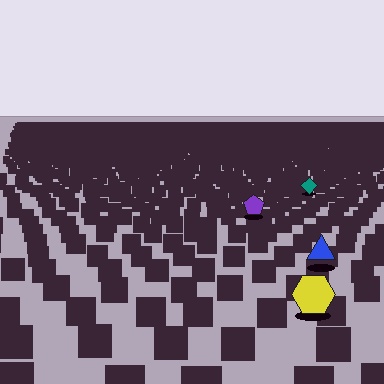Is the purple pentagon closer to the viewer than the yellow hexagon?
No. The yellow hexagon is closer — you can tell from the texture gradient: the ground texture is coarser near it.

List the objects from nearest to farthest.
From nearest to farthest: the yellow hexagon, the blue triangle, the purple pentagon, the teal diamond.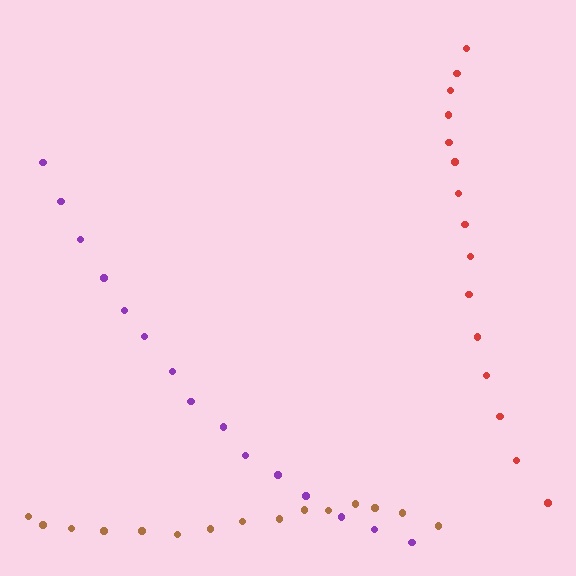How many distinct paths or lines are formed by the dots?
There are 3 distinct paths.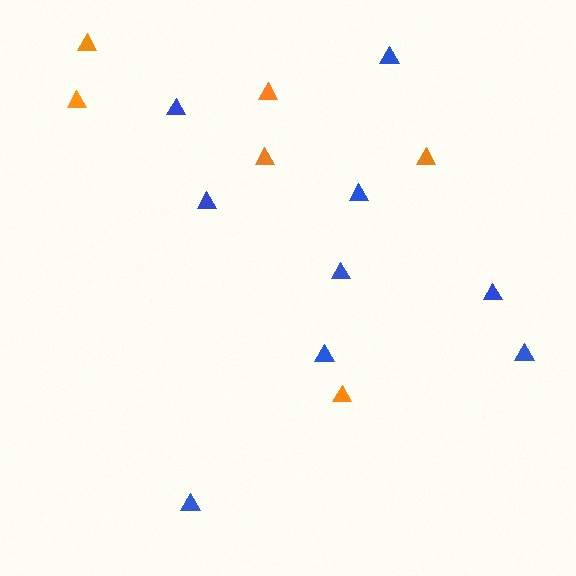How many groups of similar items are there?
There are 2 groups: one group of orange triangles (6) and one group of blue triangles (9).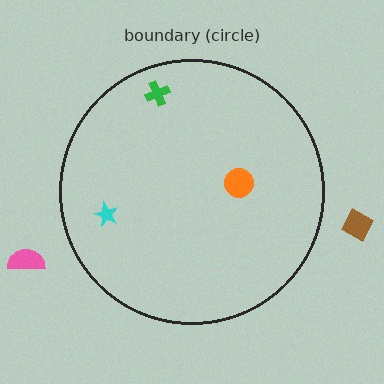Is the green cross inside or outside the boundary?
Inside.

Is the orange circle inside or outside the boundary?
Inside.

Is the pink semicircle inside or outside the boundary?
Outside.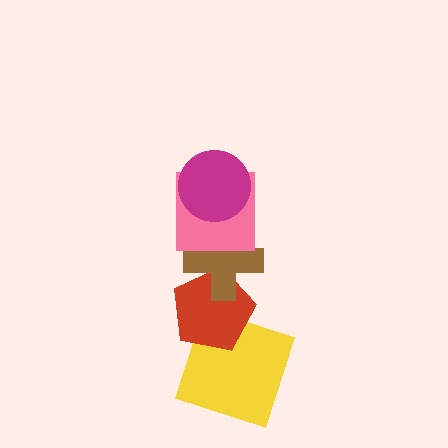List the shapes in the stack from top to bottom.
From top to bottom: the magenta circle, the pink square, the brown cross, the red pentagon, the yellow square.